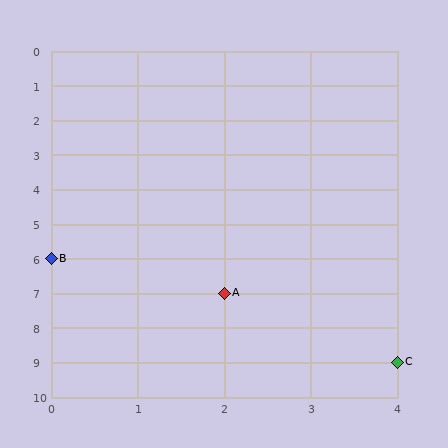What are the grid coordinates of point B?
Point B is at grid coordinates (0, 6).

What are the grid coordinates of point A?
Point A is at grid coordinates (2, 7).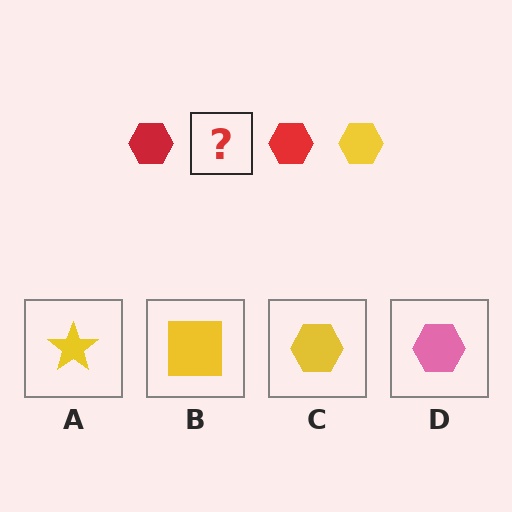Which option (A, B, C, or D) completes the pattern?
C.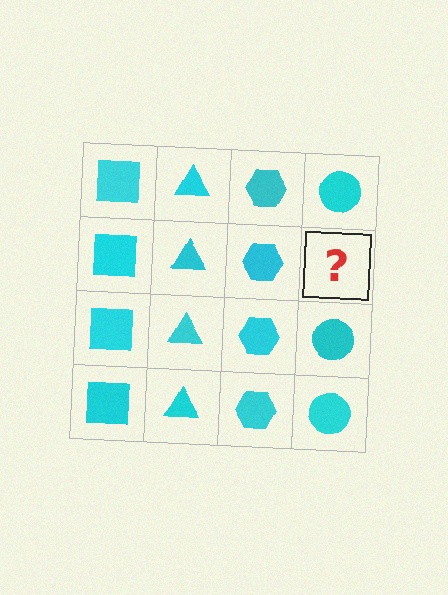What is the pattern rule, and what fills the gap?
The rule is that each column has a consistent shape. The gap should be filled with a cyan circle.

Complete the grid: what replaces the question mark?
The question mark should be replaced with a cyan circle.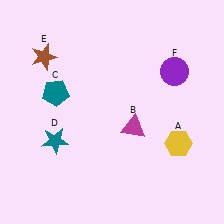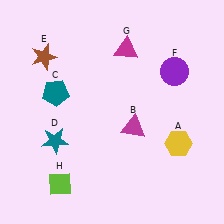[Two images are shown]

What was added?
A magenta triangle (G), a lime diamond (H) were added in Image 2.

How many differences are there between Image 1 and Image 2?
There are 2 differences between the two images.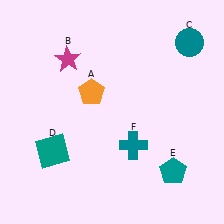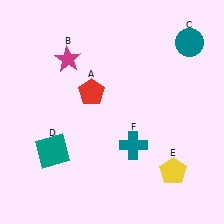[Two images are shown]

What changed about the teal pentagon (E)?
In Image 1, E is teal. In Image 2, it changed to yellow.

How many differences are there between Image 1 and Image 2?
There are 2 differences between the two images.